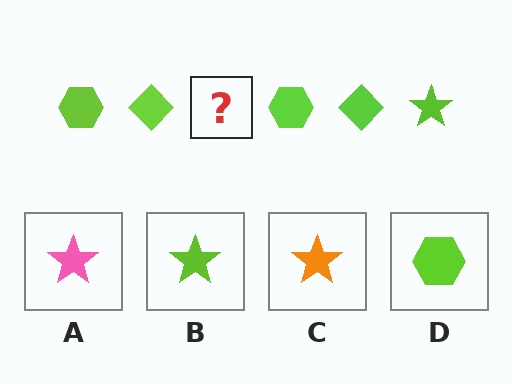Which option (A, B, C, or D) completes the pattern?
B.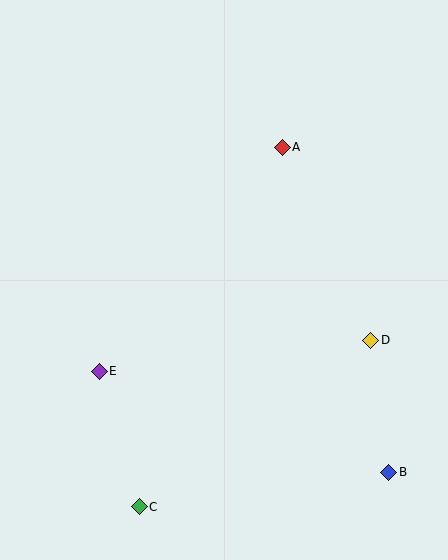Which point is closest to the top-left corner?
Point A is closest to the top-left corner.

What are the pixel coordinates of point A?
Point A is at (282, 147).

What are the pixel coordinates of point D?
Point D is at (371, 340).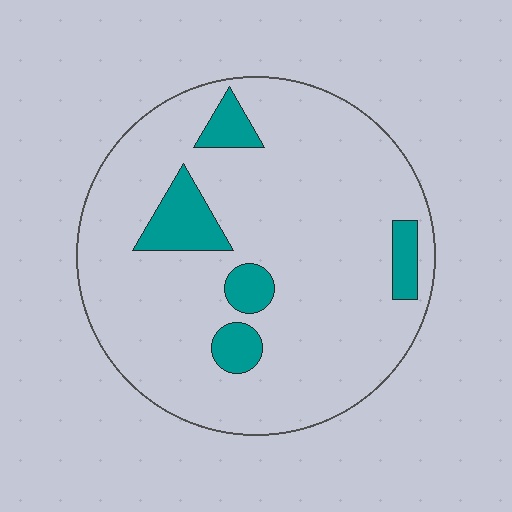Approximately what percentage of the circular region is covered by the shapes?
Approximately 15%.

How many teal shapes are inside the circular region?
5.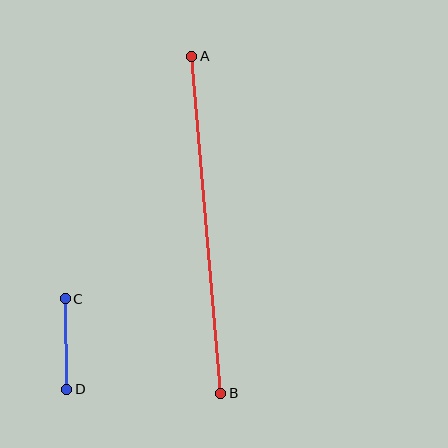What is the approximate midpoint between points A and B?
The midpoint is at approximately (206, 225) pixels.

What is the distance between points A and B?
The distance is approximately 339 pixels.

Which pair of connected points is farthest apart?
Points A and B are farthest apart.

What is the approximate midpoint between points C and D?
The midpoint is at approximately (66, 344) pixels.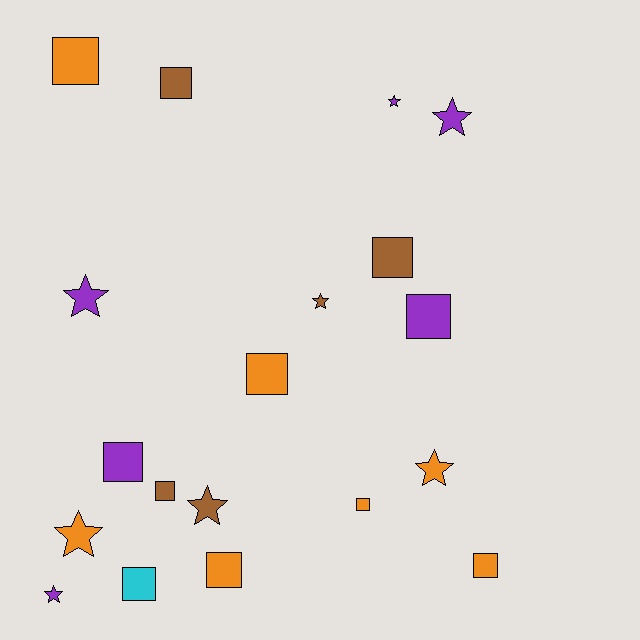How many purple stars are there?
There are 4 purple stars.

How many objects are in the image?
There are 19 objects.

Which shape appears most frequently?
Square, with 11 objects.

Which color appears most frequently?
Orange, with 7 objects.